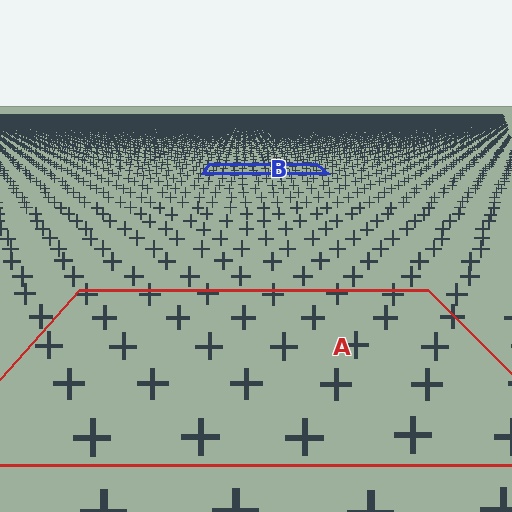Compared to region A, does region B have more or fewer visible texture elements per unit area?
Region B has more texture elements per unit area — they are packed more densely because it is farther away.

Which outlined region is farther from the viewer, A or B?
Region B is farther from the viewer — the texture elements inside it appear smaller and more densely packed.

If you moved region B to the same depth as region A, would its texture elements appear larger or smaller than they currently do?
They would appear larger. At a closer depth, the same texture elements are projected at a bigger on-screen size.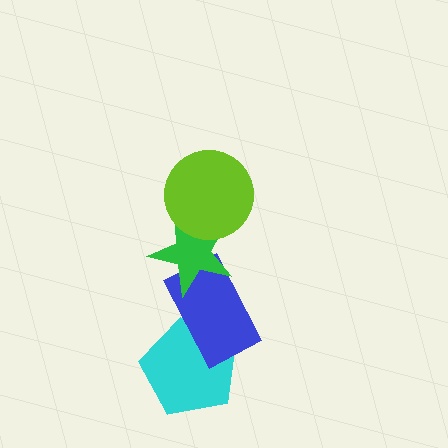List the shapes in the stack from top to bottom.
From top to bottom: the lime circle, the green star, the blue rectangle, the cyan pentagon.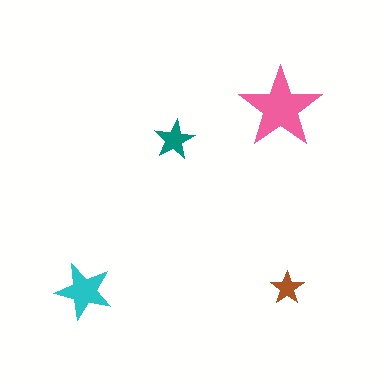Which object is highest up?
The pink star is topmost.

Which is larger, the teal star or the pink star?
The pink one.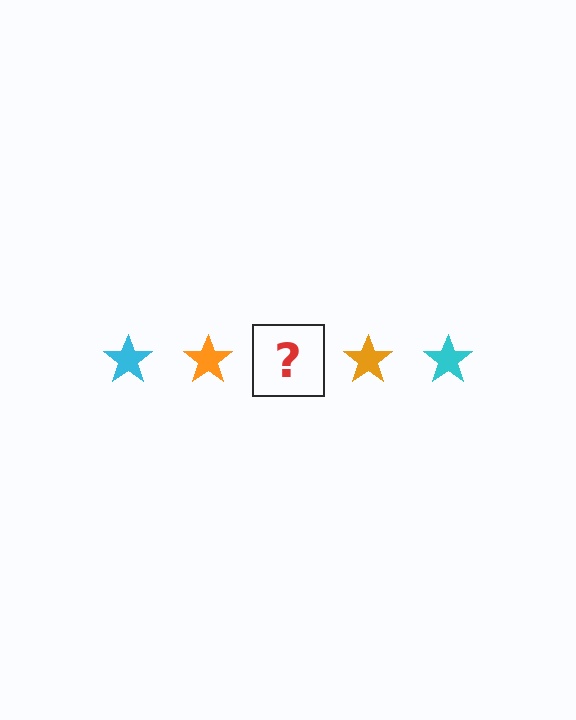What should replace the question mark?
The question mark should be replaced with a cyan star.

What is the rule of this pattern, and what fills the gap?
The rule is that the pattern cycles through cyan, orange stars. The gap should be filled with a cyan star.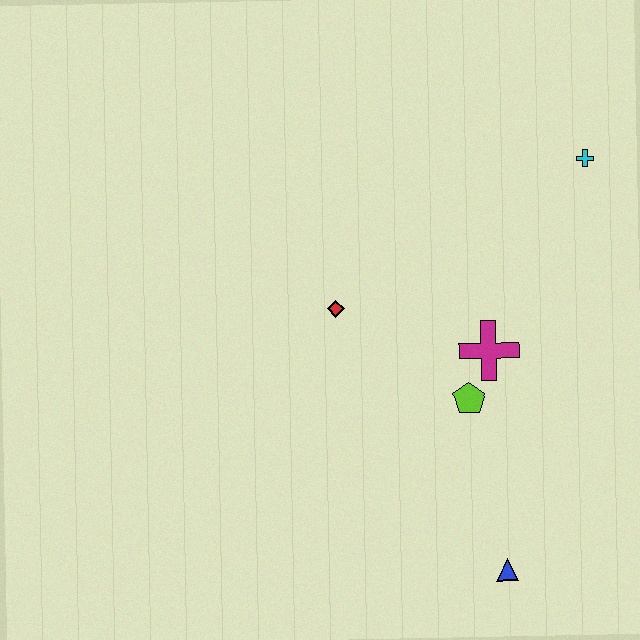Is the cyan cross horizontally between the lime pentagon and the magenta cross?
No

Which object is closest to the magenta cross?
The lime pentagon is closest to the magenta cross.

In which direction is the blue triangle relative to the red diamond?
The blue triangle is below the red diamond.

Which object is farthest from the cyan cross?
The blue triangle is farthest from the cyan cross.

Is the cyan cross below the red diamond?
No